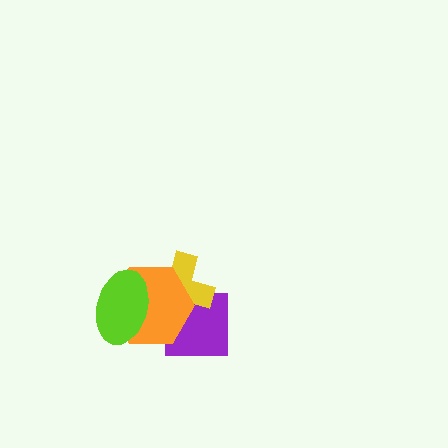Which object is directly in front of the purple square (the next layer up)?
The yellow cross is directly in front of the purple square.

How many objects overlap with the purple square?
2 objects overlap with the purple square.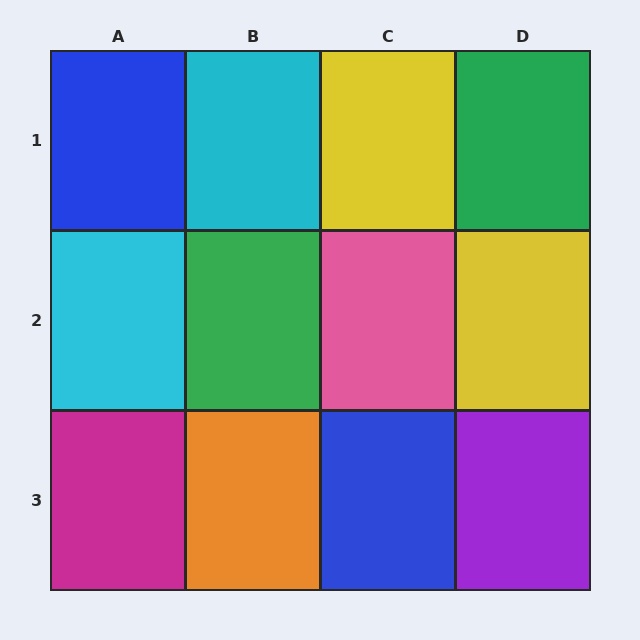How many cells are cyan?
2 cells are cyan.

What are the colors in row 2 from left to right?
Cyan, green, pink, yellow.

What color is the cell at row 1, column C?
Yellow.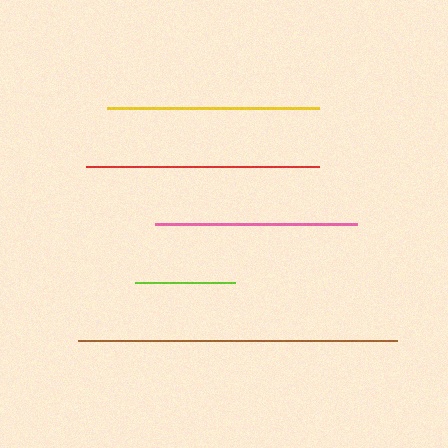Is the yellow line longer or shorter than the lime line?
The yellow line is longer than the lime line.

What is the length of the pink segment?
The pink segment is approximately 203 pixels long.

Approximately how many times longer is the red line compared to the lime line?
The red line is approximately 2.3 times the length of the lime line.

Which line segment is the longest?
The brown line is the longest at approximately 319 pixels.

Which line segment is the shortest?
The lime line is the shortest at approximately 100 pixels.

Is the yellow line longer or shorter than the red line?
The red line is longer than the yellow line.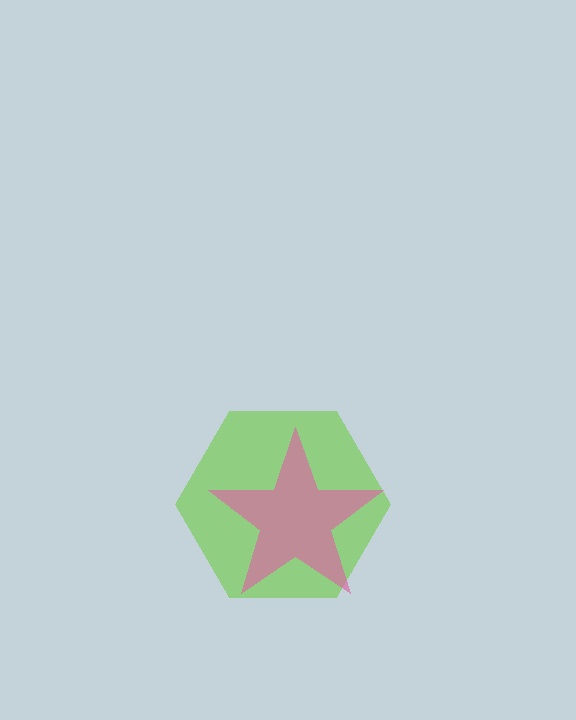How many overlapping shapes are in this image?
There are 2 overlapping shapes in the image.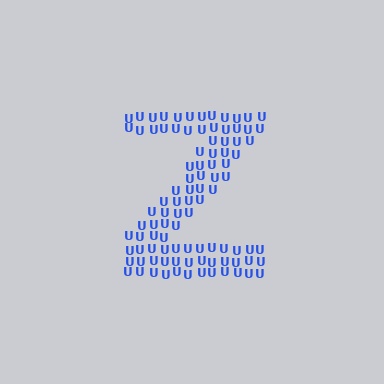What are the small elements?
The small elements are letter U's.